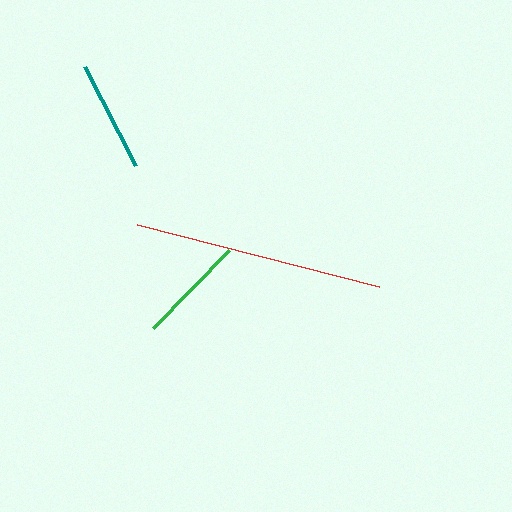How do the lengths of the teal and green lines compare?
The teal and green lines are approximately the same length.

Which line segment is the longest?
The red line is the longest at approximately 249 pixels.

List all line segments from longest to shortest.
From longest to shortest: red, teal, green.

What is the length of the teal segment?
The teal segment is approximately 111 pixels long.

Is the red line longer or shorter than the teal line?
The red line is longer than the teal line.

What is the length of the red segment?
The red segment is approximately 249 pixels long.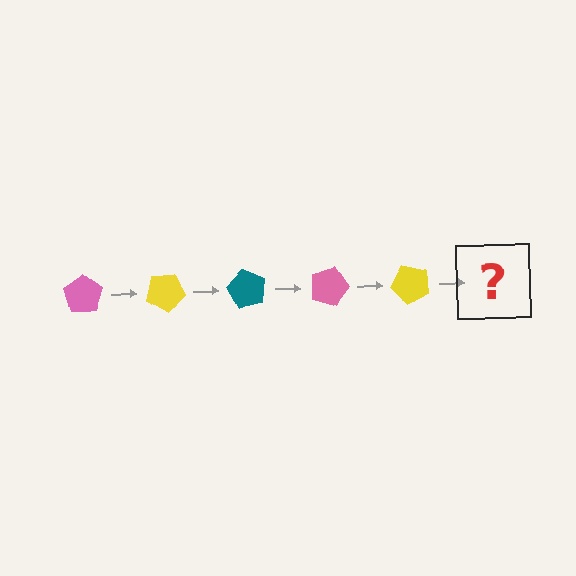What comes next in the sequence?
The next element should be a teal pentagon, rotated 150 degrees from the start.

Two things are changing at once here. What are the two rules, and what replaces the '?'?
The two rules are that it rotates 30 degrees each step and the color cycles through pink, yellow, and teal. The '?' should be a teal pentagon, rotated 150 degrees from the start.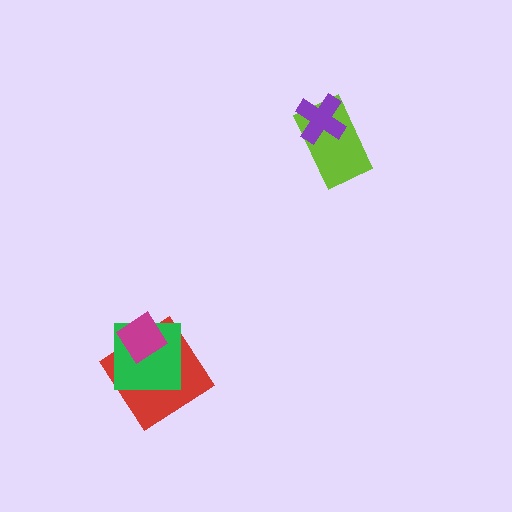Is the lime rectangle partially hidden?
Yes, it is partially covered by another shape.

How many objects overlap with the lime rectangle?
1 object overlaps with the lime rectangle.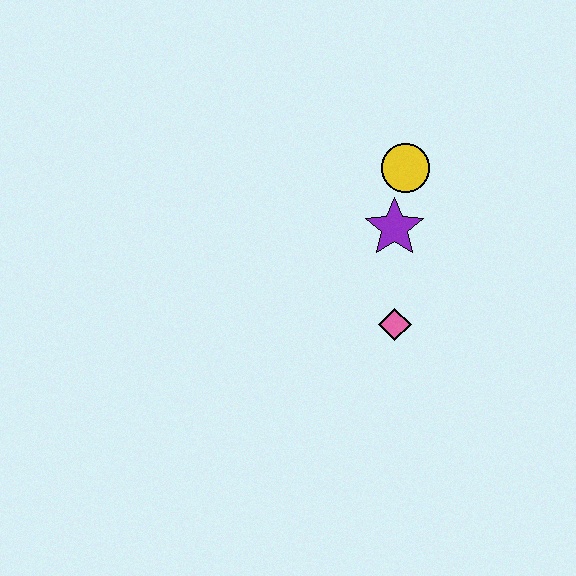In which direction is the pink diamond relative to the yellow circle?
The pink diamond is below the yellow circle.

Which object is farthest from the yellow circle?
The pink diamond is farthest from the yellow circle.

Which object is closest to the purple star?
The yellow circle is closest to the purple star.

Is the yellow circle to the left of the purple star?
No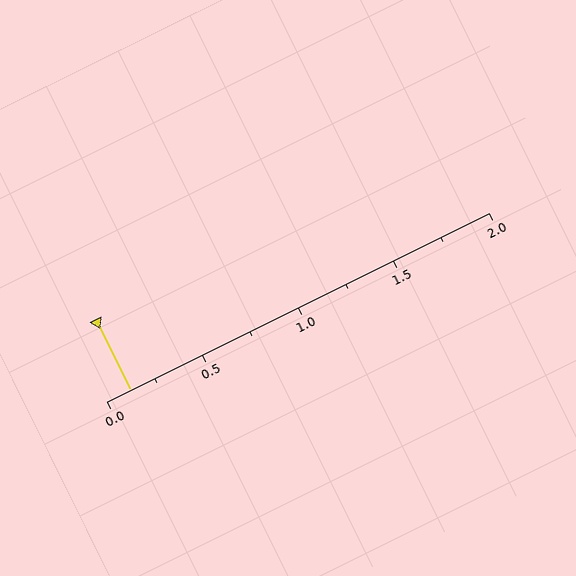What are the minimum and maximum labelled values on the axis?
The axis runs from 0.0 to 2.0.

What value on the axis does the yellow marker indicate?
The marker indicates approximately 0.12.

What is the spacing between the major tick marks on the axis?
The major ticks are spaced 0.5 apart.